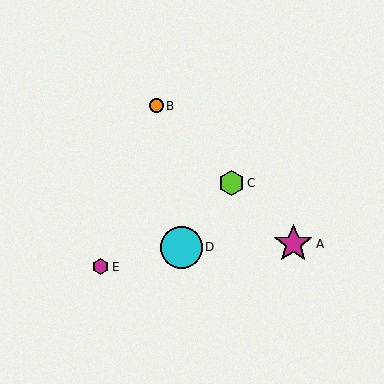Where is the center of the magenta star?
The center of the magenta star is at (293, 244).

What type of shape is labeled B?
Shape B is an orange circle.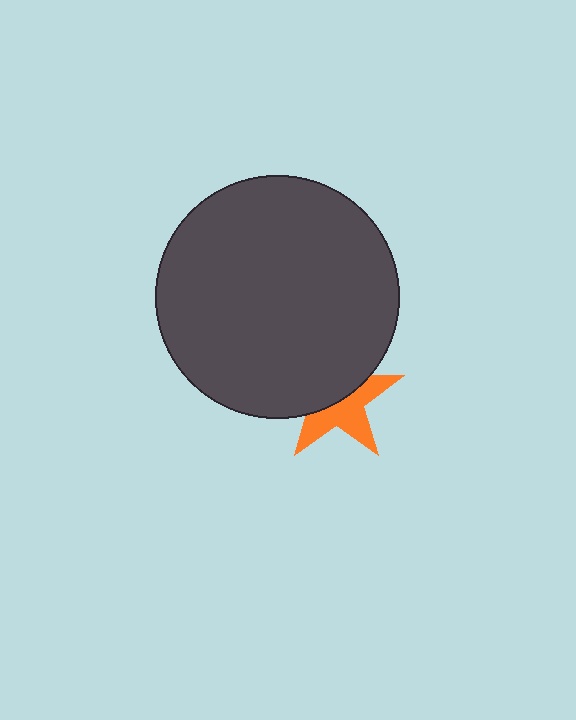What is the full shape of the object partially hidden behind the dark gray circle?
The partially hidden object is an orange star.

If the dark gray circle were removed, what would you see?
You would see the complete orange star.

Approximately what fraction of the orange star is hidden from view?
Roughly 50% of the orange star is hidden behind the dark gray circle.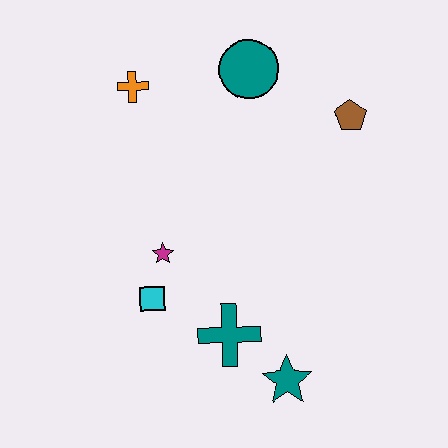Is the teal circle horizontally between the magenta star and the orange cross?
No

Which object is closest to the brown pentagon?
The teal circle is closest to the brown pentagon.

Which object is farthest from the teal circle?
The teal star is farthest from the teal circle.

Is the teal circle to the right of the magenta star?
Yes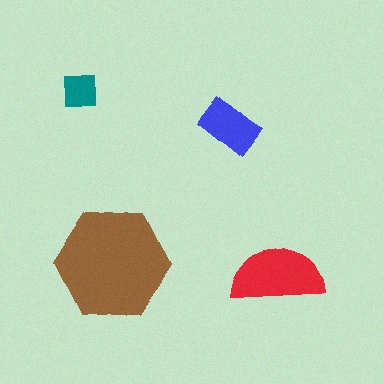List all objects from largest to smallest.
The brown hexagon, the red semicircle, the blue rectangle, the teal square.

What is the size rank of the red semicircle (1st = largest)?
2nd.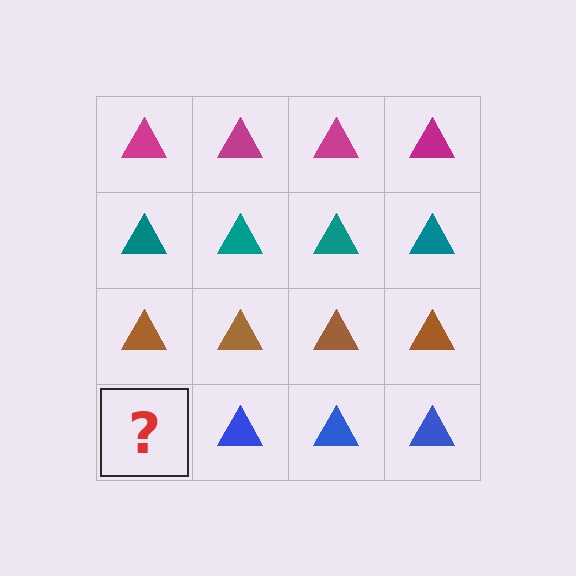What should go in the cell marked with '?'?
The missing cell should contain a blue triangle.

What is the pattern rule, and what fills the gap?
The rule is that each row has a consistent color. The gap should be filled with a blue triangle.